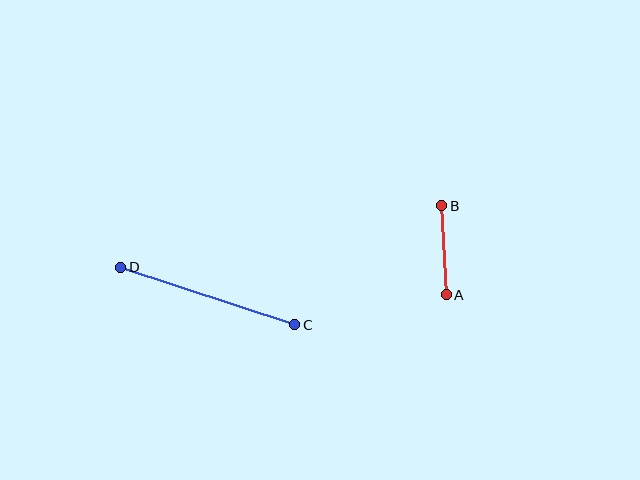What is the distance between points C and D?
The distance is approximately 183 pixels.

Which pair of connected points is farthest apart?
Points C and D are farthest apart.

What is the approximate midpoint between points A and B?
The midpoint is at approximately (444, 250) pixels.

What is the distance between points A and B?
The distance is approximately 89 pixels.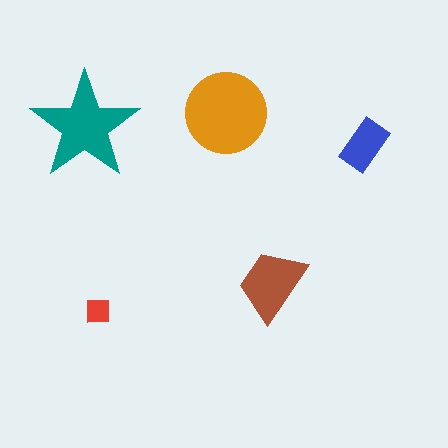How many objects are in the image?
There are 5 objects in the image.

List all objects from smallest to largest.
The red square, the blue rectangle, the brown trapezoid, the teal star, the orange circle.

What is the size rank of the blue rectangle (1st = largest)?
4th.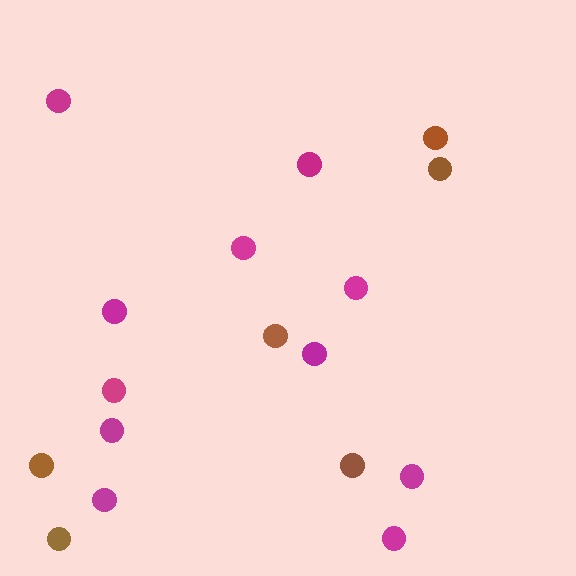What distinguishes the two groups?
There are 2 groups: one group of brown circles (6) and one group of magenta circles (11).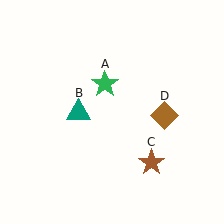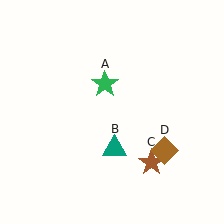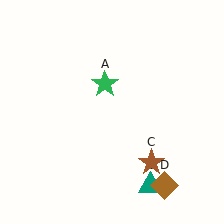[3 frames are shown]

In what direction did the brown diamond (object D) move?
The brown diamond (object D) moved down.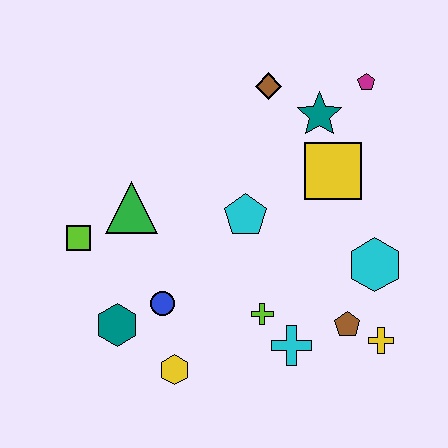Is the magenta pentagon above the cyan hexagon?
Yes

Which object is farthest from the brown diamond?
The yellow hexagon is farthest from the brown diamond.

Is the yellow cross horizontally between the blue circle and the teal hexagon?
No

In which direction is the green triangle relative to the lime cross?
The green triangle is to the left of the lime cross.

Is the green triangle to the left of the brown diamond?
Yes